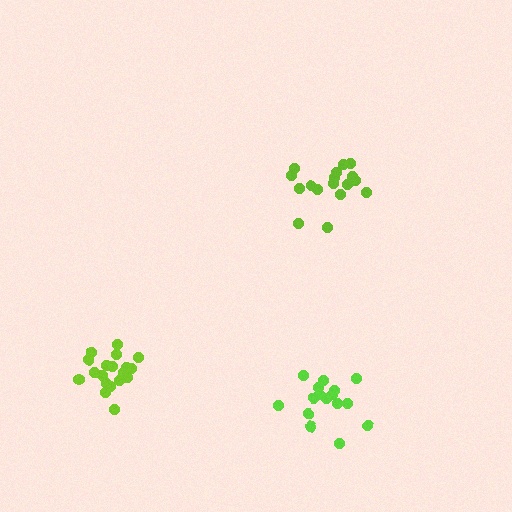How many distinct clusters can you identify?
There are 3 distinct clusters.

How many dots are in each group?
Group 1: 17 dots, Group 2: 19 dots, Group 3: 16 dots (52 total).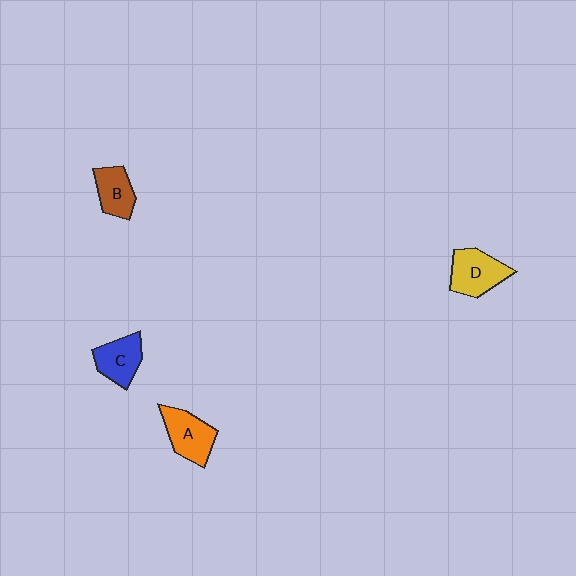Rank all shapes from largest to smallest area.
From largest to smallest: D (yellow), A (orange), C (blue), B (brown).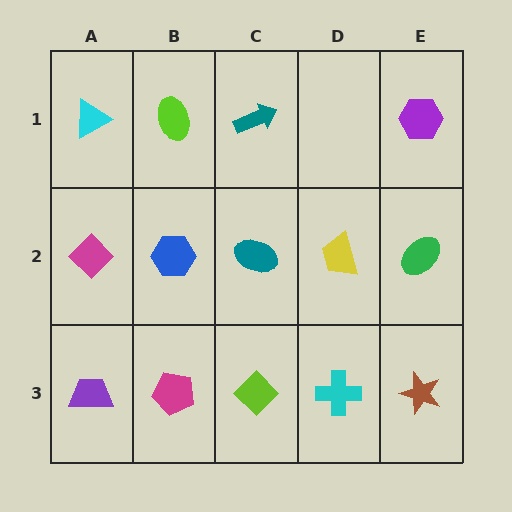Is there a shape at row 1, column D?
No, that cell is empty.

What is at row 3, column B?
A magenta pentagon.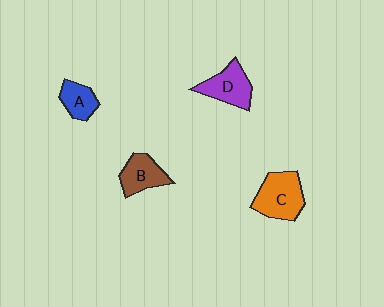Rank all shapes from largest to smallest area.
From largest to smallest: C (orange), D (purple), B (brown), A (blue).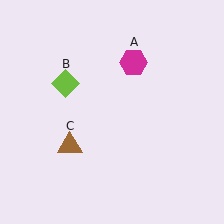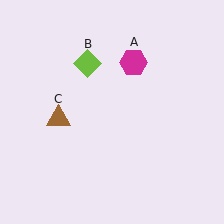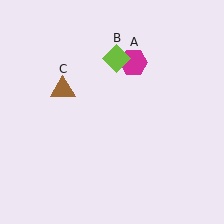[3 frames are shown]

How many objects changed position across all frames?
2 objects changed position: lime diamond (object B), brown triangle (object C).